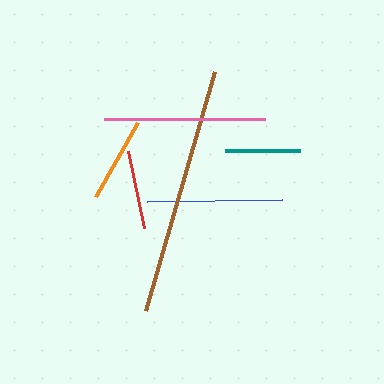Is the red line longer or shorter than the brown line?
The brown line is longer than the red line.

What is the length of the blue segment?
The blue segment is approximately 136 pixels long.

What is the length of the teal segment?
The teal segment is approximately 76 pixels long.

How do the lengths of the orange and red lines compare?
The orange and red lines are approximately the same length.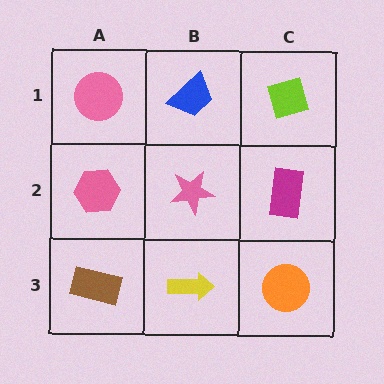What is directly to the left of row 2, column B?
A pink hexagon.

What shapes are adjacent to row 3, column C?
A magenta rectangle (row 2, column C), a yellow arrow (row 3, column B).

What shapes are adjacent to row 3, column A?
A pink hexagon (row 2, column A), a yellow arrow (row 3, column B).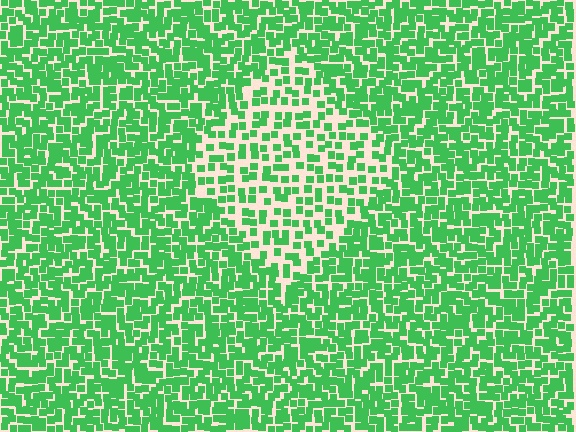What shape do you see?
I see a diamond.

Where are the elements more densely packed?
The elements are more densely packed outside the diamond boundary.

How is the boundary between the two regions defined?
The boundary is defined by a change in element density (approximately 1.9x ratio). All elements are the same color, size, and shape.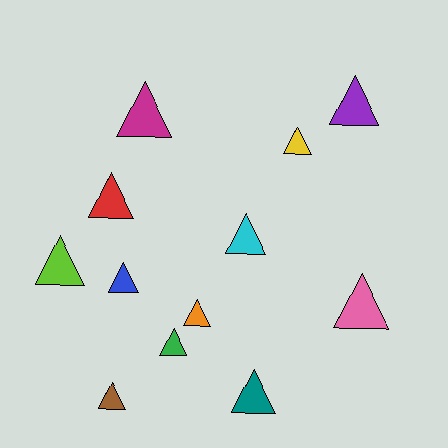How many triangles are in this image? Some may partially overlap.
There are 12 triangles.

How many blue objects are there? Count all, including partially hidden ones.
There is 1 blue object.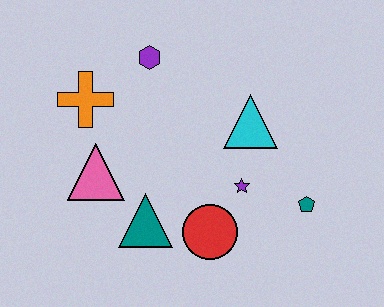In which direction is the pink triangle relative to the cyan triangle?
The pink triangle is to the left of the cyan triangle.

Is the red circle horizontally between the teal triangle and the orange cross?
No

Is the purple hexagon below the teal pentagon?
No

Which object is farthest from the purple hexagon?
The teal pentagon is farthest from the purple hexagon.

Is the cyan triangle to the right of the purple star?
Yes